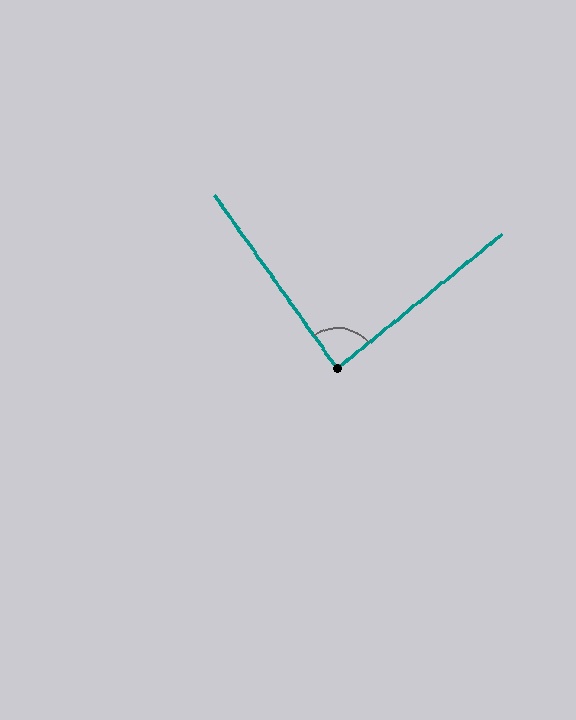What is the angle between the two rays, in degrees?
Approximately 86 degrees.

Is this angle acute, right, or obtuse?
It is approximately a right angle.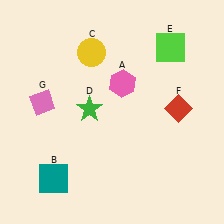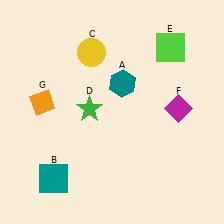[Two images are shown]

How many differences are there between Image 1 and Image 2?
There are 3 differences between the two images.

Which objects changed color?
A changed from pink to teal. F changed from red to magenta. G changed from pink to orange.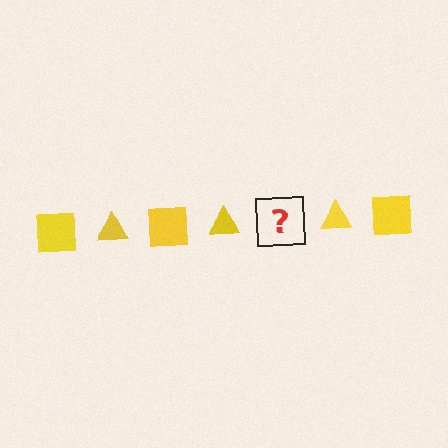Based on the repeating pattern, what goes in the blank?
The blank should be a yellow square.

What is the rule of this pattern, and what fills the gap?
The rule is that the pattern cycles through square, triangle shapes in yellow. The gap should be filled with a yellow square.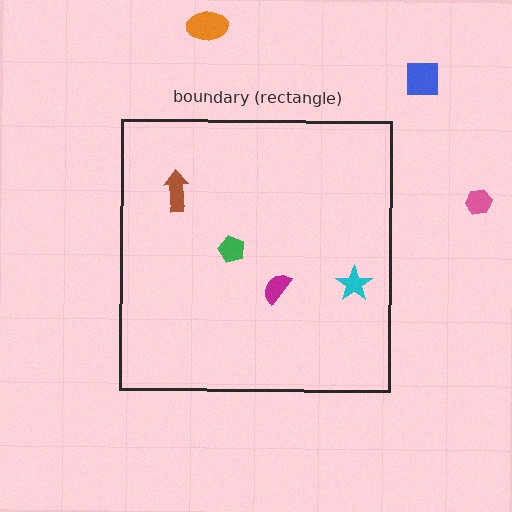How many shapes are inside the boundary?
4 inside, 3 outside.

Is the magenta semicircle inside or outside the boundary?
Inside.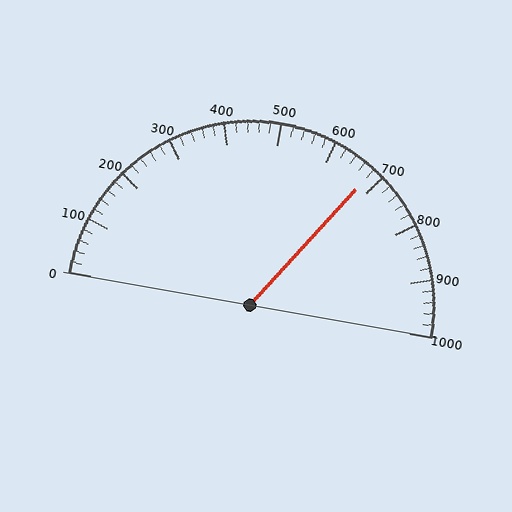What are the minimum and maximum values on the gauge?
The gauge ranges from 0 to 1000.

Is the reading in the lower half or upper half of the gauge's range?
The reading is in the upper half of the range (0 to 1000).